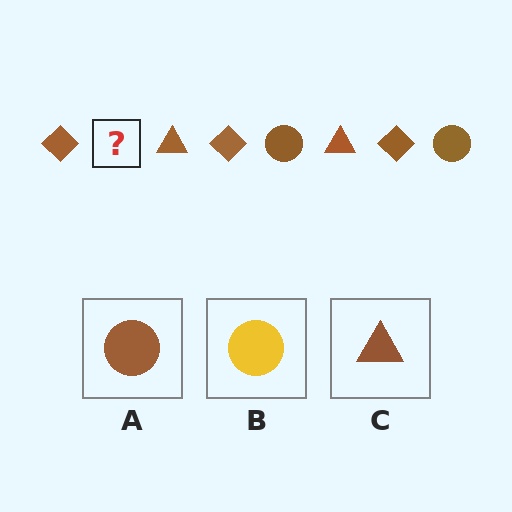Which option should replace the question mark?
Option A.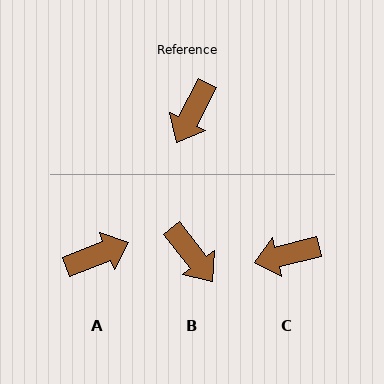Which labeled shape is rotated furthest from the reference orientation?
A, about 139 degrees away.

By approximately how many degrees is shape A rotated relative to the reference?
Approximately 139 degrees counter-clockwise.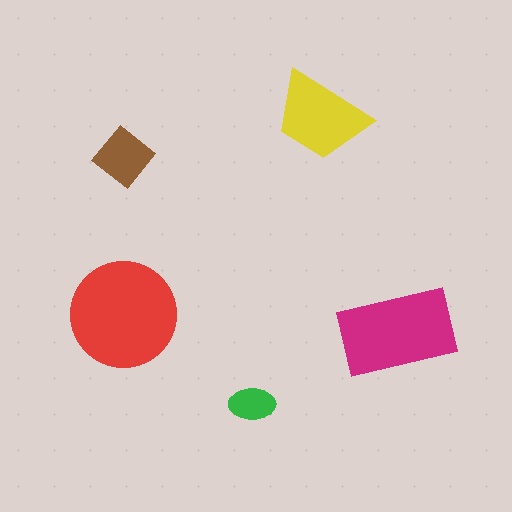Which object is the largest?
The red circle.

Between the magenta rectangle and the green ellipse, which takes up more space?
The magenta rectangle.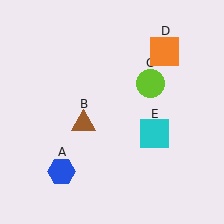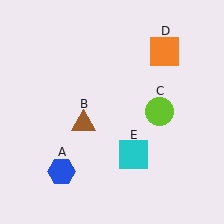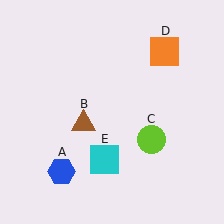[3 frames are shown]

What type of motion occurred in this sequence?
The lime circle (object C), cyan square (object E) rotated clockwise around the center of the scene.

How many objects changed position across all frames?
2 objects changed position: lime circle (object C), cyan square (object E).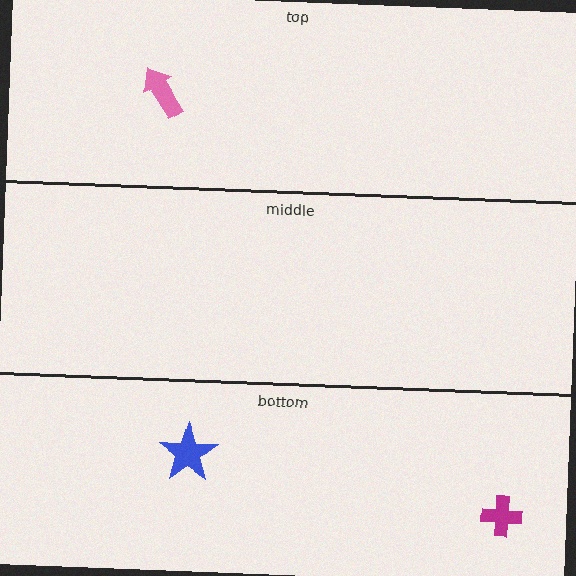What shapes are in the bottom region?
The blue star, the magenta cross.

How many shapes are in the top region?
1.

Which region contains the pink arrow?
The top region.